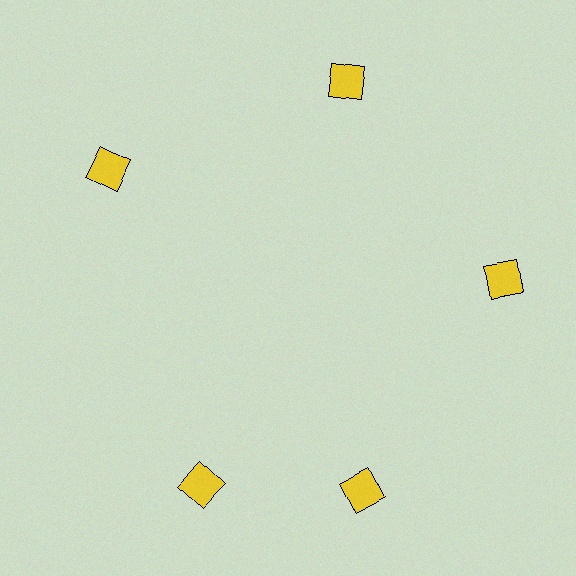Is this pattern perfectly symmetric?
No. The 5 yellow squares are arranged in a ring, but one element near the 8 o'clock position is rotated out of alignment along the ring, breaking the 5-fold rotational symmetry.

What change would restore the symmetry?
The symmetry would be restored by rotating it back into even spacing with its neighbors so that all 5 squares sit at equal angles and equal distance from the center.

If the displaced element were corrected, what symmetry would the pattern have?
It would have 5-fold rotational symmetry — the pattern would map onto itself every 72 degrees.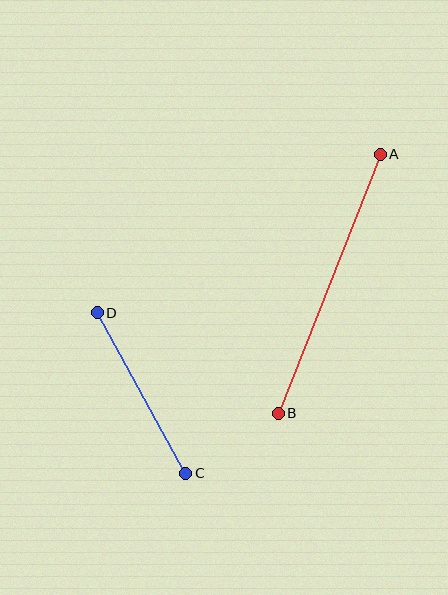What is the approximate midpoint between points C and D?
The midpoint is at approximately (142, 393) pixels.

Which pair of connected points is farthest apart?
Points A and B are farthest apart.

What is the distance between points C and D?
The distance is approximately 183 pixels.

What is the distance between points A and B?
The distance is approximately 278 pixels.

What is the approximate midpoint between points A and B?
The midpoint is at approximately (329, 284) pixels.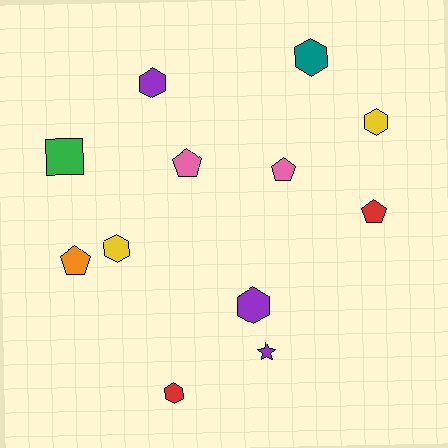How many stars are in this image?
There is 1 star.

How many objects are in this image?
There are 12 objects.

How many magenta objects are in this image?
There are no magenta objects.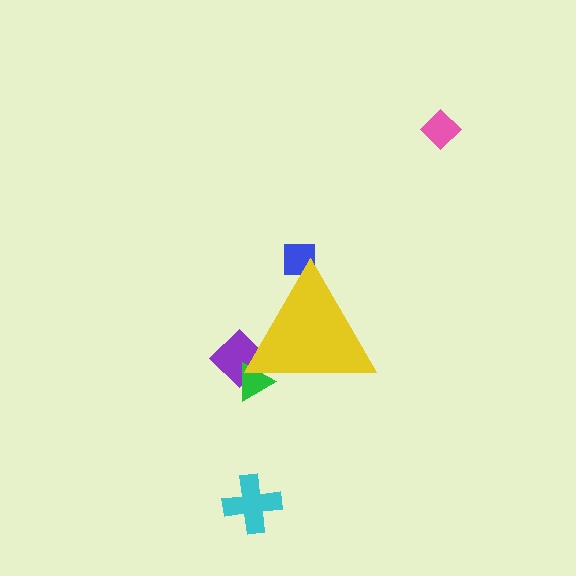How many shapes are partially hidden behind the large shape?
3 shapes are partially hidden.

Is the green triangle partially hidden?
Yes, the green triangle is partially hidden behind the yellow triangle.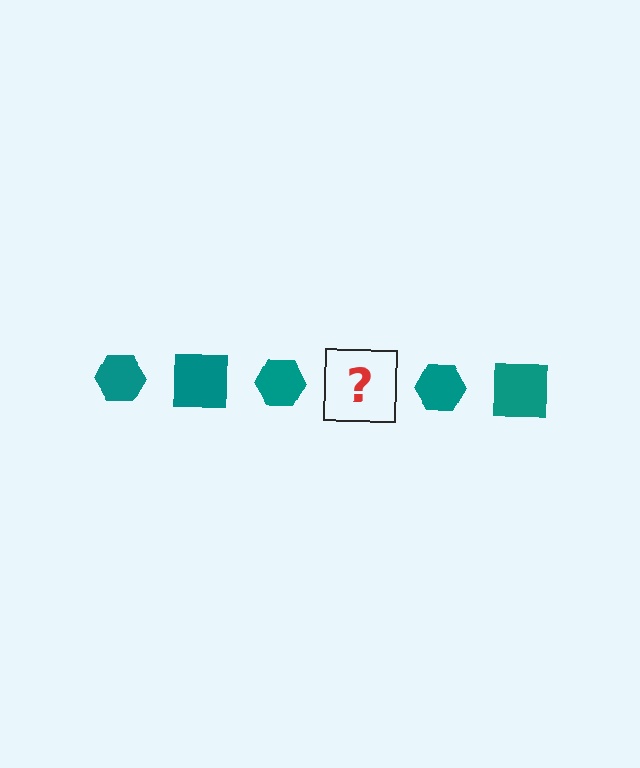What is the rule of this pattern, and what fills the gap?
The rule is that the pattern cycles through hexagon, square shapes in teal. The gap should be filled with a teal square.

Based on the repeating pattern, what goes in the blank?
The blank should be a teal square.